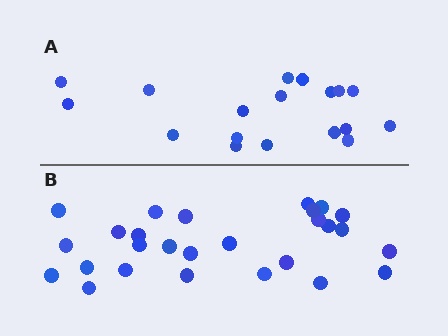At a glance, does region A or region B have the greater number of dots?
Region B (the bottom region) has more dots.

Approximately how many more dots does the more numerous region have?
Region B has roughly 8 or so more dots than region A.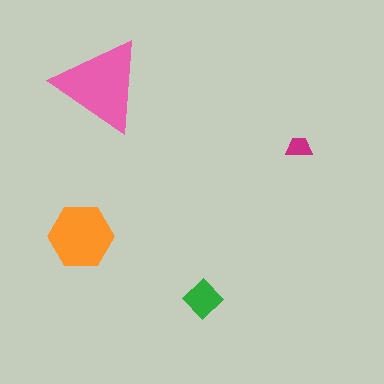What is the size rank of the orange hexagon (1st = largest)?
2nd.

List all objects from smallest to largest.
The magenta trapezoid, the green diamond, the orange hexagon, the pink triangle.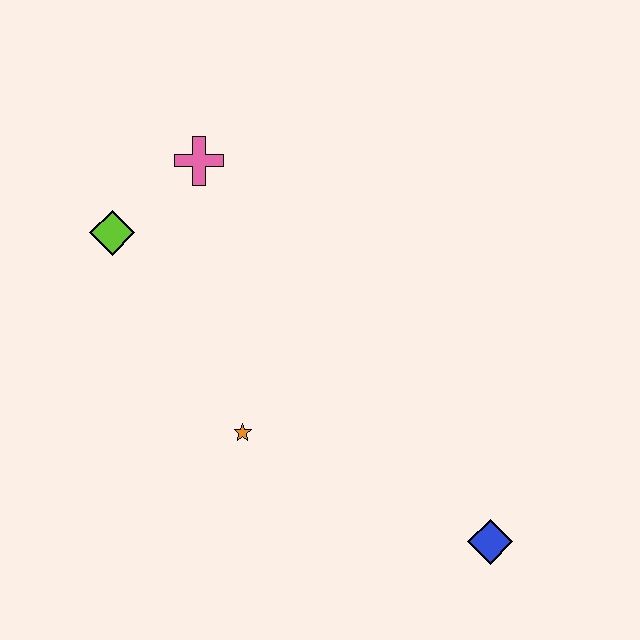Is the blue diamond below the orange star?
Yes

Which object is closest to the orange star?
The lime diamond is closest to the orange star.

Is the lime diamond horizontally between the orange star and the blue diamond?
No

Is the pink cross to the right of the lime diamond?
Yes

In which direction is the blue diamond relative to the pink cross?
The blue diamond is below the pink cross.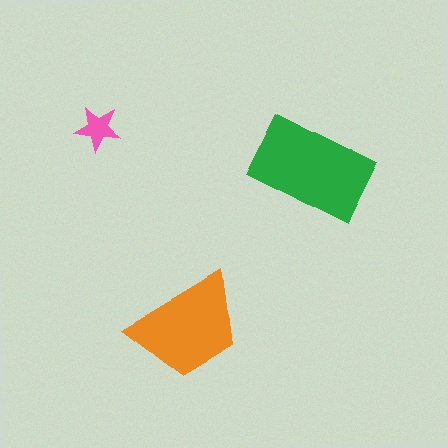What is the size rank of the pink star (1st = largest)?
3rd.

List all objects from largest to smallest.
The green rectangle, the orange trapezoid, the pink star.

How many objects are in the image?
There are 3 objects in the image.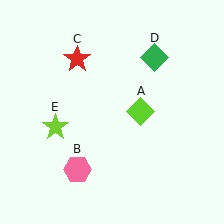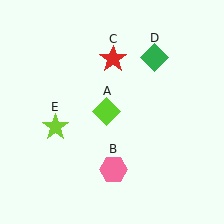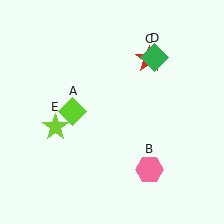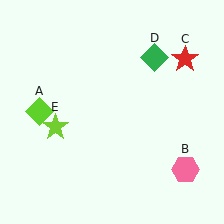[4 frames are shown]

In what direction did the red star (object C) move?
The red star (object C) moved right.